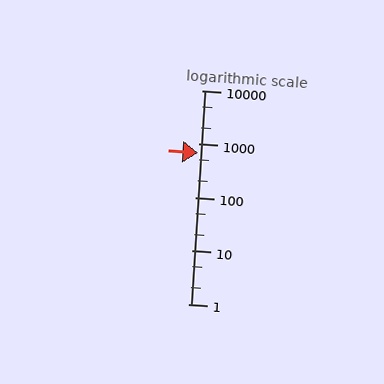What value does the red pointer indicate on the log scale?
The pointer indicates approximately 670.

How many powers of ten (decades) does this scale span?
The scale spans 4 decades, from 1 to 10000.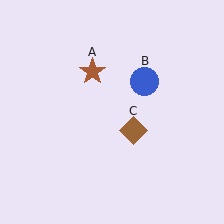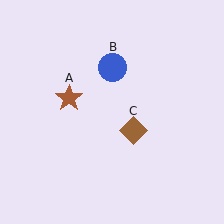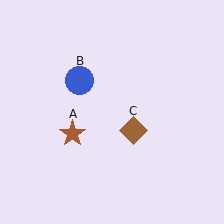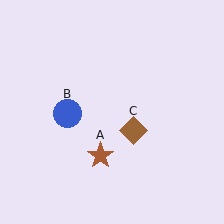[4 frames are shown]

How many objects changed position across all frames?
2 objects changed position: brown star (object A), blue circle (object B).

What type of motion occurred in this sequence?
The brown star (object A), blue circle (object B) rotated counterclockwise around the center of the scene.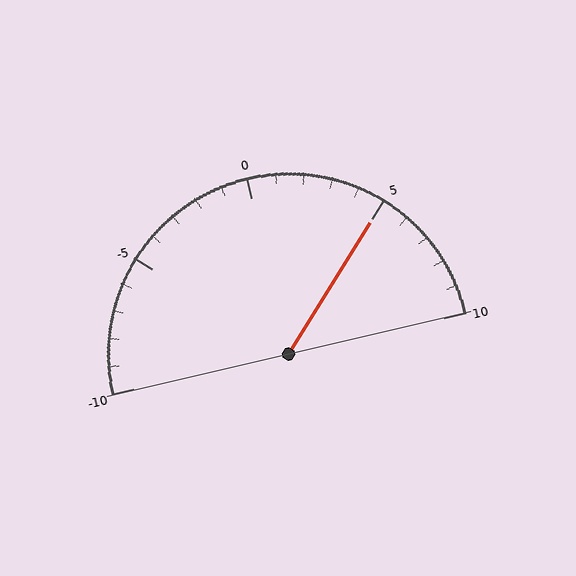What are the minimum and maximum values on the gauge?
The gauge ranges from -10 to 10.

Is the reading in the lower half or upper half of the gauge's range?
The reading is in the upper half of the range (-10 to 10).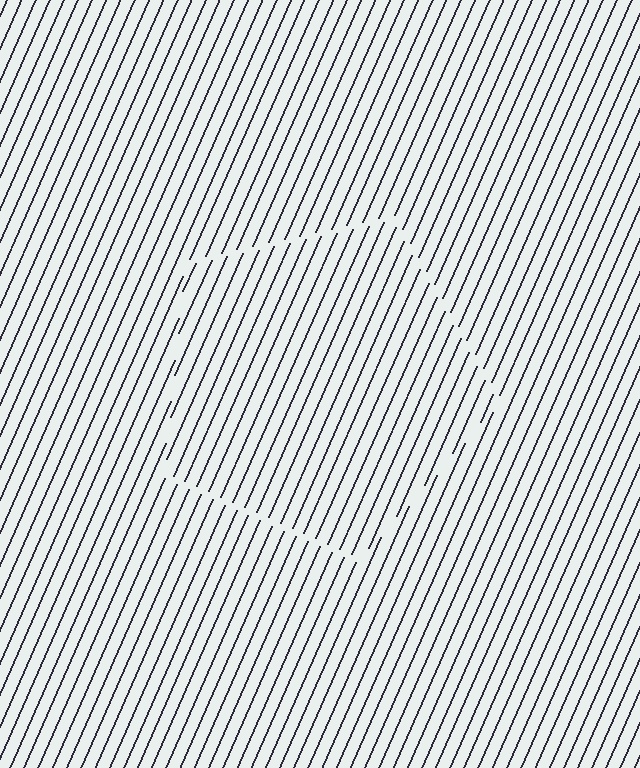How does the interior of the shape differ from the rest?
The interior of the shape contains the same grating, shifted by half a period — the contour is defined by the phase discontinuity where line-ends from the inner and outer gratings abut.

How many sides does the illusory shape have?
5 sides — the line-ends trace a pentagon.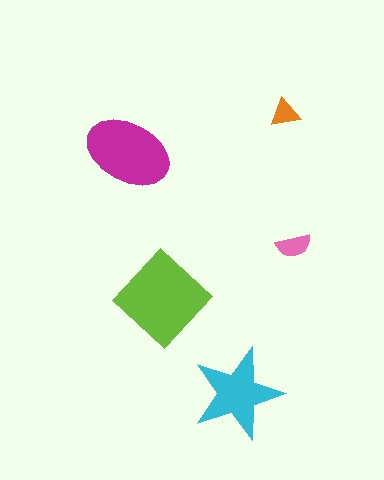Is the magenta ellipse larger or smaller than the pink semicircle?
Larger.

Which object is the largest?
The lime diamond.